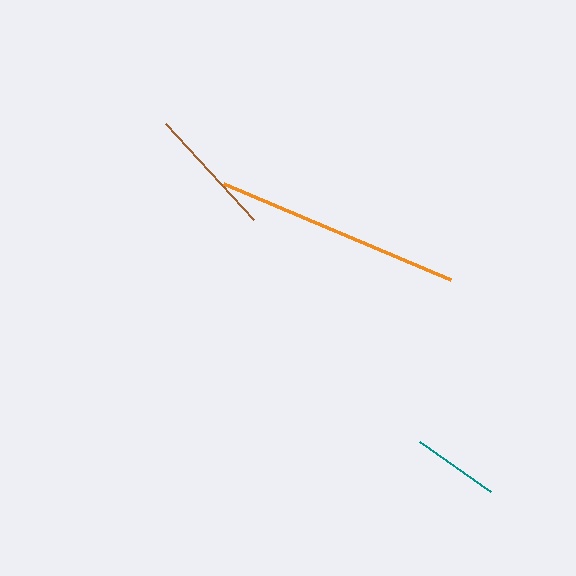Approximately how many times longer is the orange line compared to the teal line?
The orange line is approximately 2.8 times the length of the teal line.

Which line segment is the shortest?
The teal line is the shortest at approximately 87 pixels.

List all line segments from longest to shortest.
From longest to shortest: orange, brown, teal.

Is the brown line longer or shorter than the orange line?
The orange line is longer than the brown line.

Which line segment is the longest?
The orange line is the longest at approximately 246 pixels.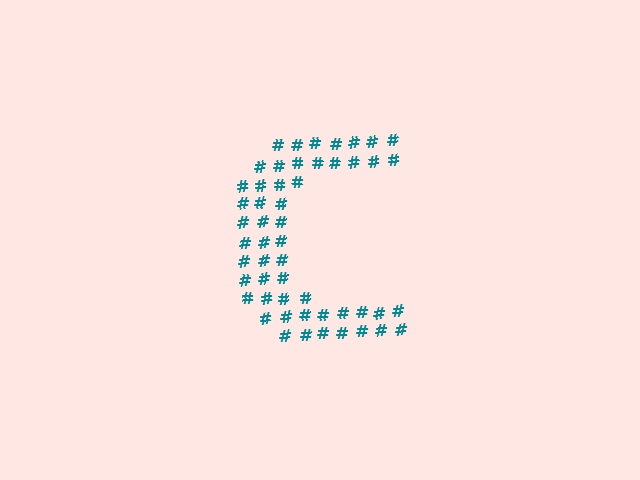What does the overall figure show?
The overall figure shows the letter C.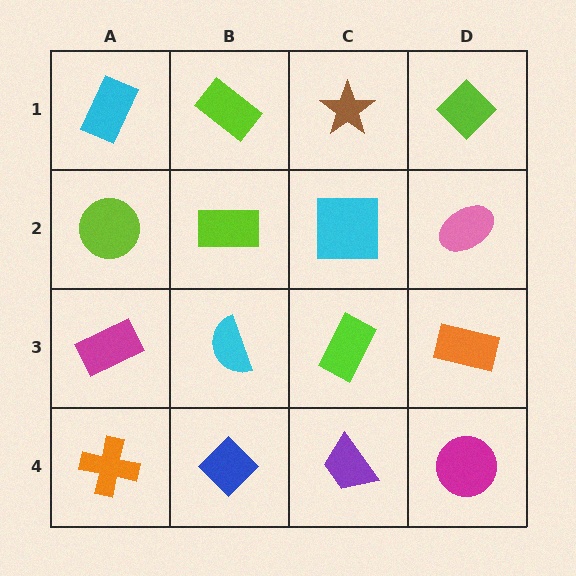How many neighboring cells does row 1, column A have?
2.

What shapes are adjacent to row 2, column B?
A lime rectangle (row 1, column B), a cyan semicircle (row 3, column B), a lime circle (row 2, column A), a cyan square (row 2, column C).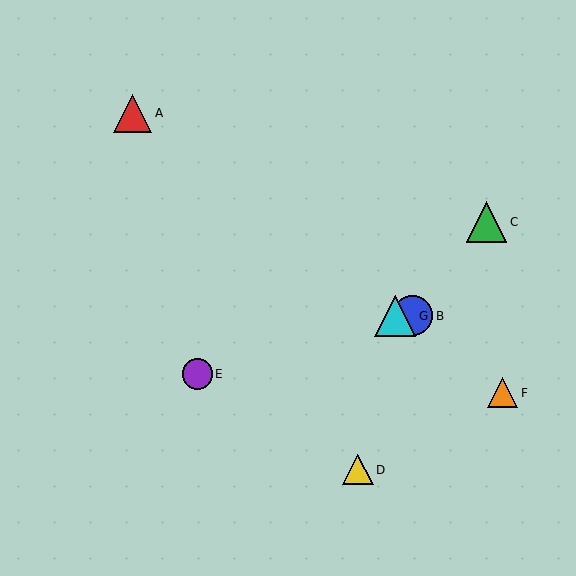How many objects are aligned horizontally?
2 objects (B, G) are aligned horizontally.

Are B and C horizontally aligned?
No, B is at y≈316 and C is at y≈222.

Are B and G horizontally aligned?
Yes, both are at y≈316.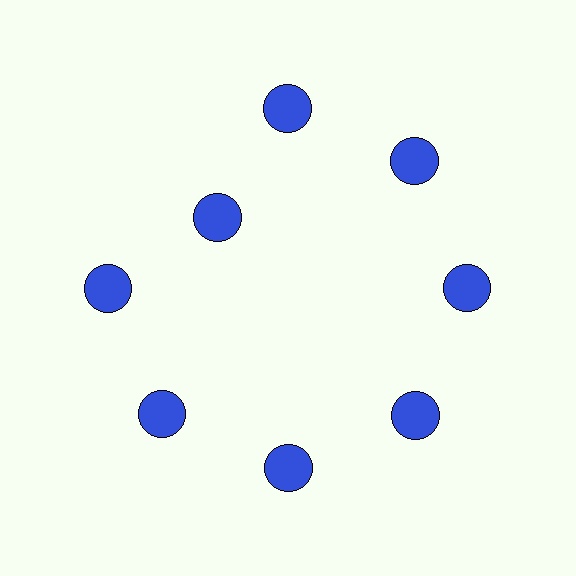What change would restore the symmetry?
The symmetry would be restored by moving it outward, back onto the ring so that all 8 circles sit at equal angles and equal distance from the center.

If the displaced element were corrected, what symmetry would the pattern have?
It would have 8-fold rotational symmetry — the pattern would map onto itself every 45 degrees.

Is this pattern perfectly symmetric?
No. The 8 blue circles are arranged in a ring, but one element near the 10 o'clock position is pulled inward toward the center, breaking the 8-fold rotational symmetry.